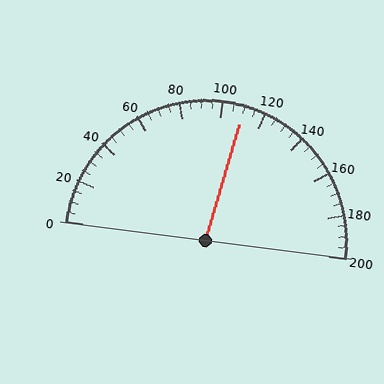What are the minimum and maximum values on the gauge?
The gauge ranges from 0 to 200.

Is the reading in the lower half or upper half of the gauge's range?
The reading is in the upper half of the range (0 to 200).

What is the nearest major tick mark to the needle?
The nearest major tick mark is 120.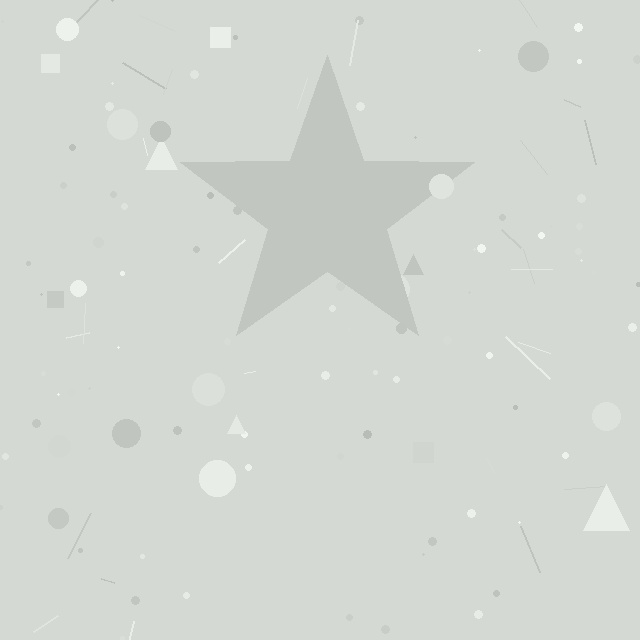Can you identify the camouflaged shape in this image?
The camouflaged shape is a star.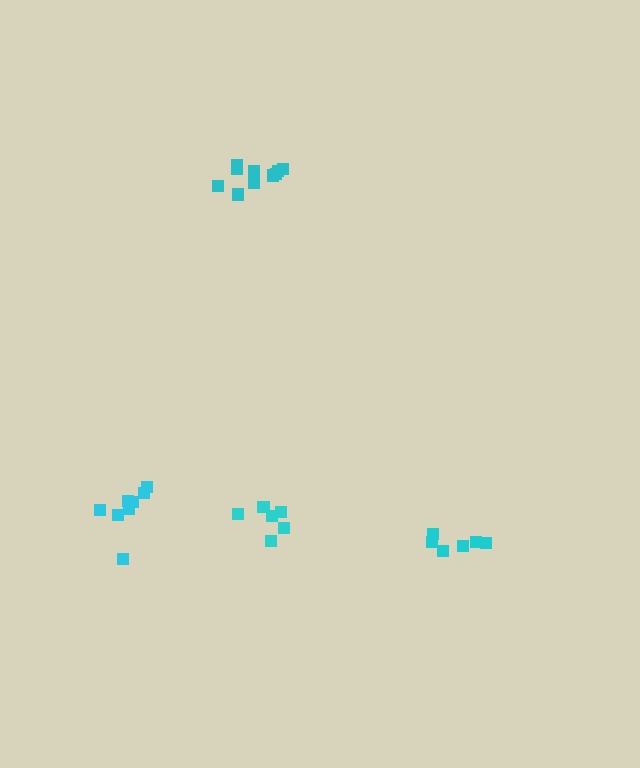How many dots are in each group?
Group 1: 6 dots, Group 2: 8 dots, Group 3: 6 dots, Group 4: 10 dots (30 total).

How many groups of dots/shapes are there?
There are 4 groups.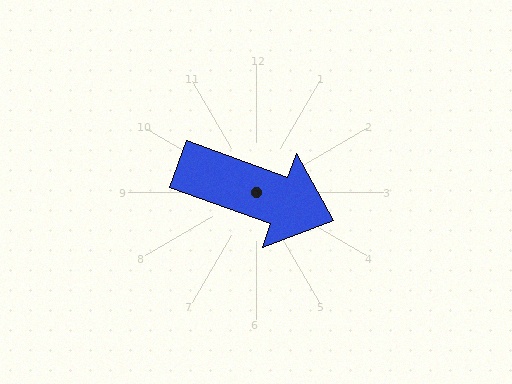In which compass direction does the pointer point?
East.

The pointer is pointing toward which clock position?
Roughly 4 o'clock.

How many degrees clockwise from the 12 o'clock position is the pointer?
Approximately 110 degrees.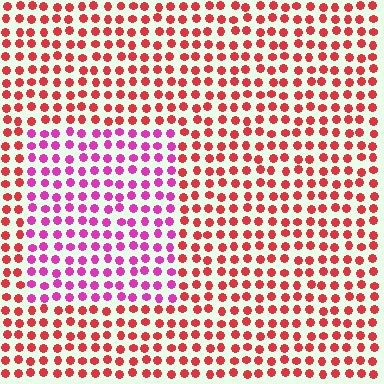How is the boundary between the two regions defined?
The boundary is defined purely by a slight shift in hue (about 42 degrees). Spacing, size, and orientation are identical on both sides.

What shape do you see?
I see a rectangle.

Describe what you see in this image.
The image is filled with small red elements in a uniform arrangement. A rectangle-shaped region is visible where the elements are tinted to a slightly different hue, forming a subtle color boundary.